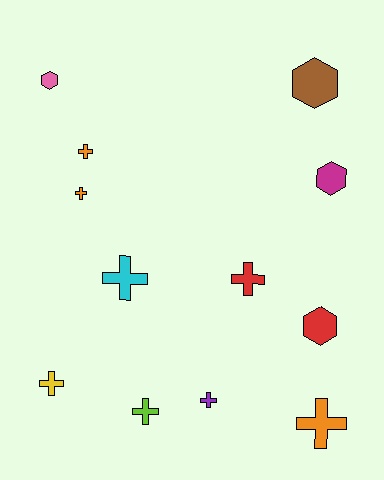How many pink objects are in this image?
There is 1 pink object.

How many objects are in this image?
There are 12 objects.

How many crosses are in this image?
There are 8 crosses.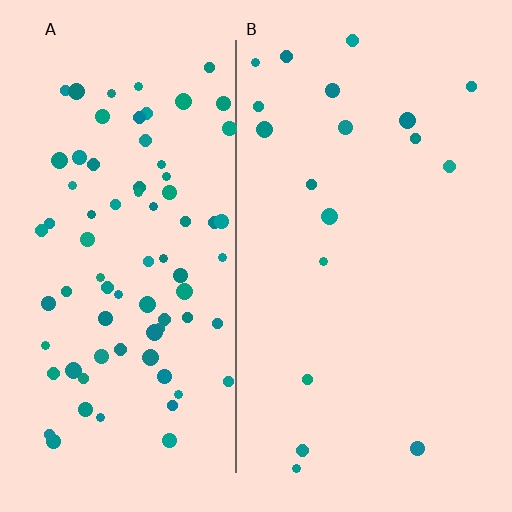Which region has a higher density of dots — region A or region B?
A (the left).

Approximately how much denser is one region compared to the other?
Approximately 4.2× — region A over region B.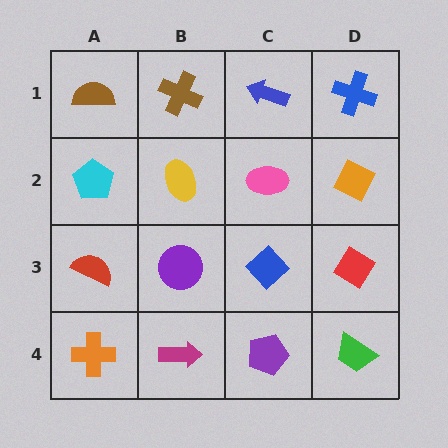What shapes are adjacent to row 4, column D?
A red diamond (row 3, column D), a purple pentagon (row 4, column C).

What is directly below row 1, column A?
A cyan pentagon.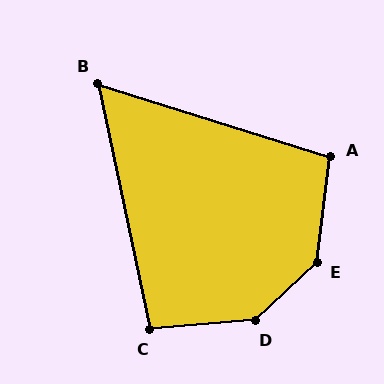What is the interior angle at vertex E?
Approximately 141 degrees (obtuse).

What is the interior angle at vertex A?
Approximately 100 degrees (obtuse).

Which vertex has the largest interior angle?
D, at approximately 141 degrees.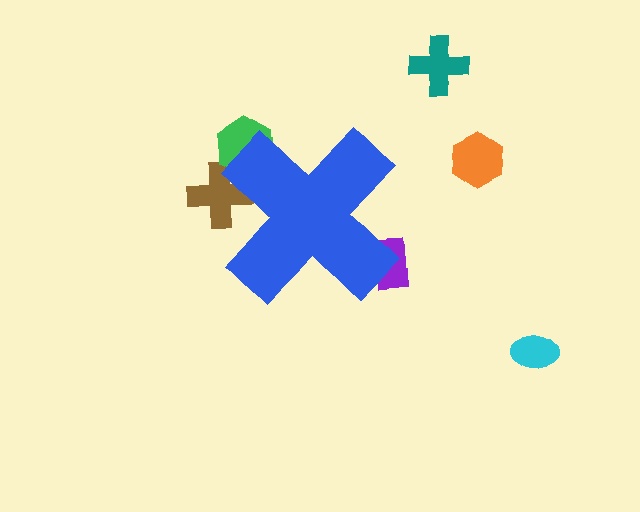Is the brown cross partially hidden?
Yes, the brown cross is partially hidden behind the blue cross.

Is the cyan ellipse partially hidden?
No, the cyan ellipse is fully visible.